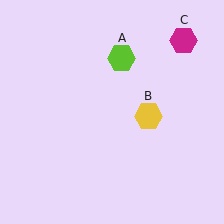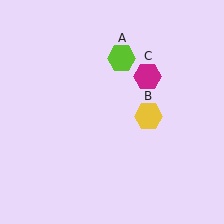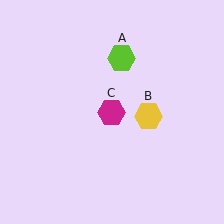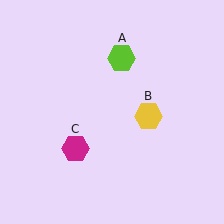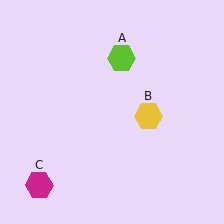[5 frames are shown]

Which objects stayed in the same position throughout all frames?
Lime hexagon (object A) and yellow hexagon (object B) remained stationary.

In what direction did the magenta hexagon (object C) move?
The magenta hexagon (object C) moved down and to the left.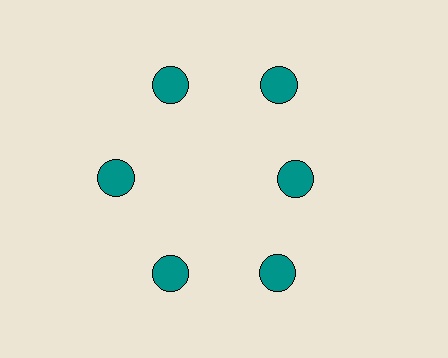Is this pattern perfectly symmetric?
No. The 6 teal circles are arranged in a ring, but one element near the 3 o'clock position is pulled inward toward the center, breaking the 6-fold rotational symmetry.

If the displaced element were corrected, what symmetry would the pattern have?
It would have 6-fold rotational symmetry — the pattern would map onto itself every 60 degrees.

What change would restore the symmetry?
The symmetry would be restored by moving it outward, back onto the ring so that all 6 circles sit at equal angles and equal distance from the center.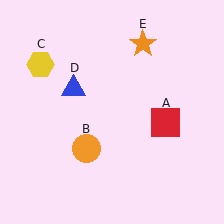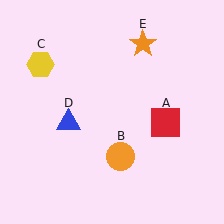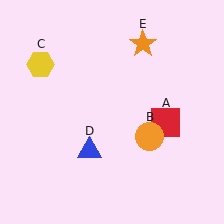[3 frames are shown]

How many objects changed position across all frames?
2 objects changed position: orange circle (object B), blue triangle (object D).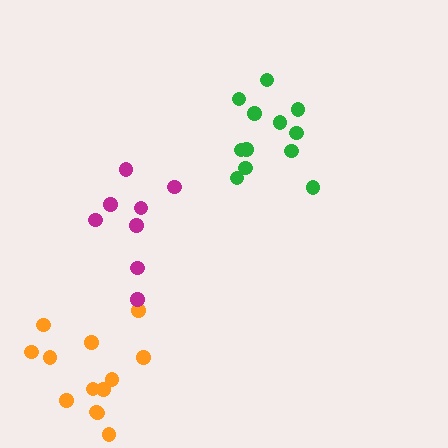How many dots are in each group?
Group 1: 13 dots, Group 2: 12 dots, Group 3: 8 dots (33 total).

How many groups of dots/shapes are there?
There are 3 groups.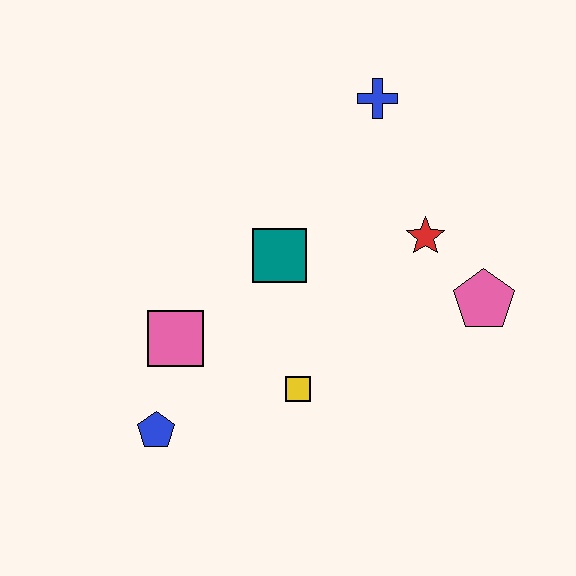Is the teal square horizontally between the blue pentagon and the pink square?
No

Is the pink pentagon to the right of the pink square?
Yes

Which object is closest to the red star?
The pink pentagon is closest to the red star.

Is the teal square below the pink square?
No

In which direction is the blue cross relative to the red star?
The blue cross is above the red star.